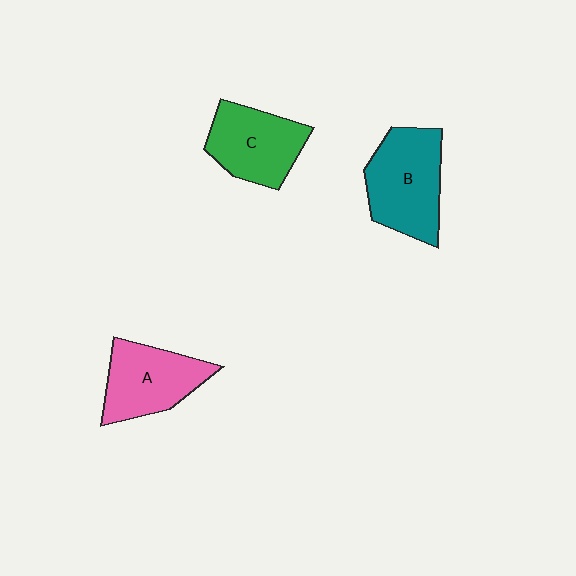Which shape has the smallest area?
Shape C (green).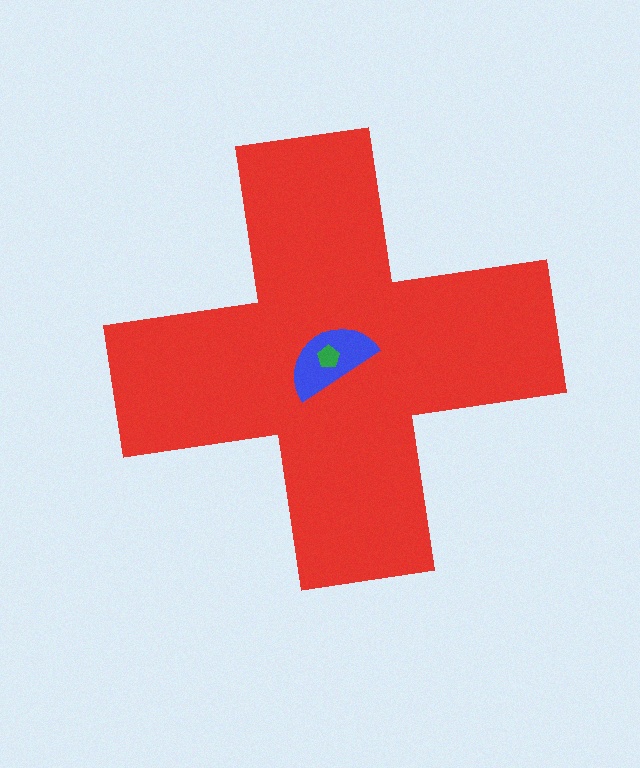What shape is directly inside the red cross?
The blue semicircle.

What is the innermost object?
The green pentagon.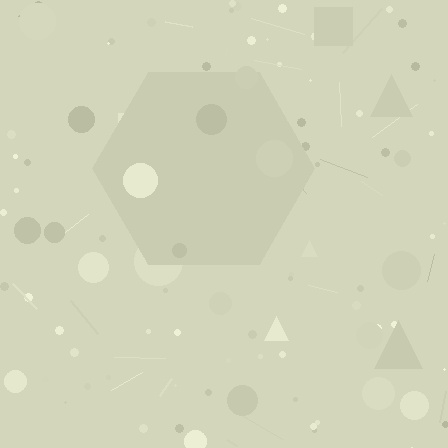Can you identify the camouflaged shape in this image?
The camouflaged shape is a hexagon.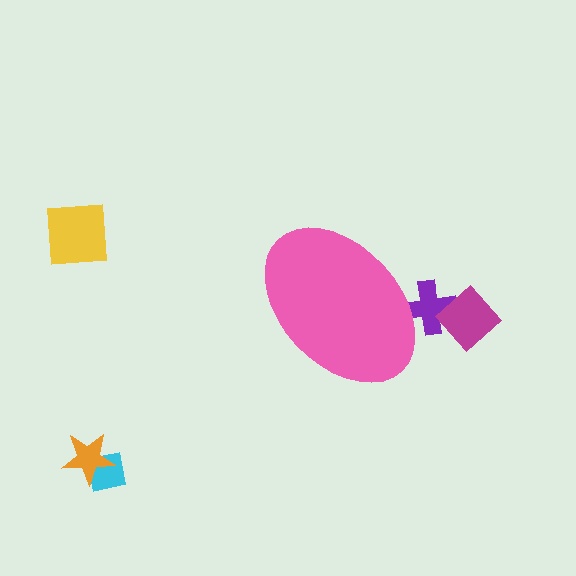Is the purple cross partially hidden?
Yes, the purple cross is partially hidden behind the pink ellipse.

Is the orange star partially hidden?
No, the orange star is fully visible.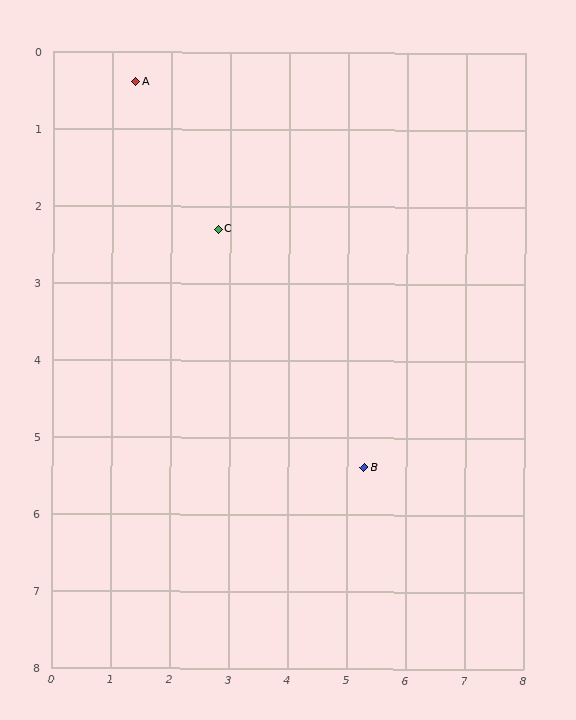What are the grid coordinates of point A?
Point A is at approximately (1.4, 0.4).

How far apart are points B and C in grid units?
Points B and C are about 4.0 grid units apart.